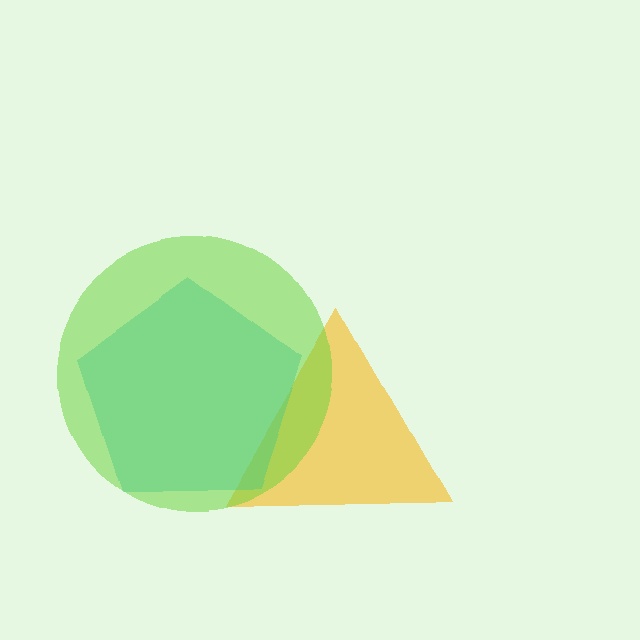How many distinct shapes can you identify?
There are 3 distinct shapes: a yellow triangle, a cyan pentagon, a lime circle.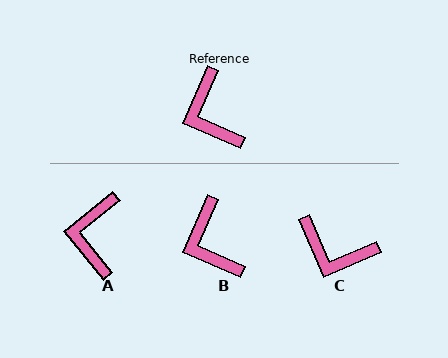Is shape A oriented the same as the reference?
No, it is off by about 27 degrees.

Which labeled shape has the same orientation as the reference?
B.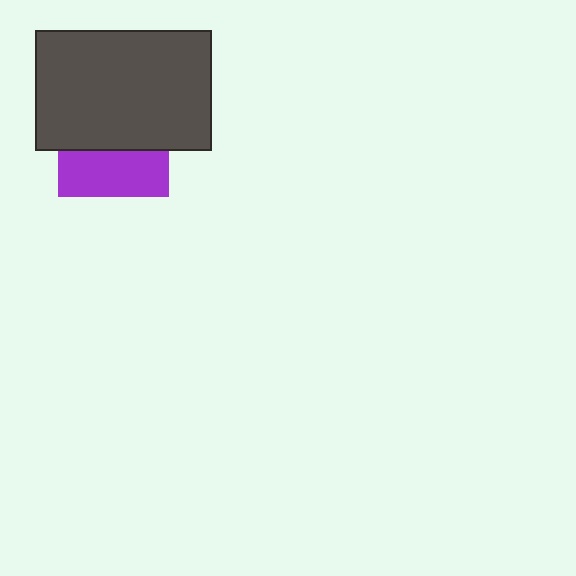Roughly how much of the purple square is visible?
A small part of it is visible (roughly 41%).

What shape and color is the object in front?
The object in front is a dark gray rectangle.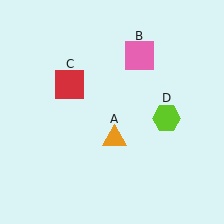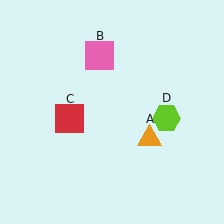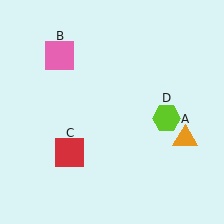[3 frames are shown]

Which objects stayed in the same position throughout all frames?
Lime hexagon (object D) remained stationary.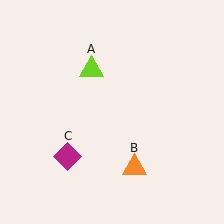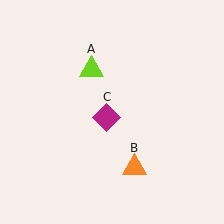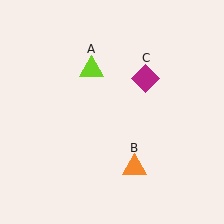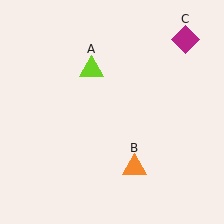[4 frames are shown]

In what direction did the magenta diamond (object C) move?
The magenta diamond (object C) moved up and to the right.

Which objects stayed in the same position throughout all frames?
Lime triangle (object A) and orange triangle (object B) remained stationary.